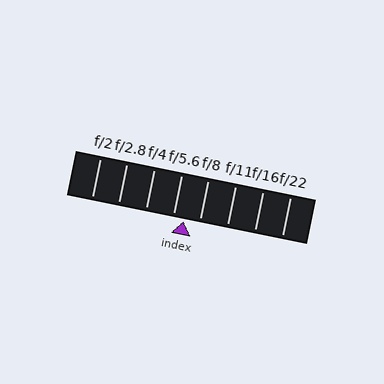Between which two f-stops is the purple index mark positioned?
The index mark is between f/5.6 and f/8.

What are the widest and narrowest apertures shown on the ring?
The widest aperture shown is f/2 and the narrowest is f/22.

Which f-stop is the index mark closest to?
The index mark is closest to f/5.6.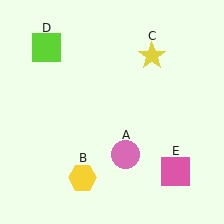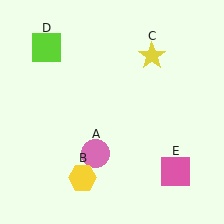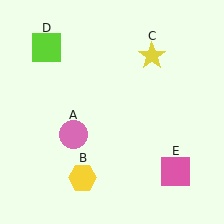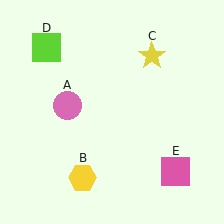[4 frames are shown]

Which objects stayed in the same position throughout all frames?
Yellow hexagon (object B) and yellow star (object C) and lime square (object D) and pink square (object E) remained stationary.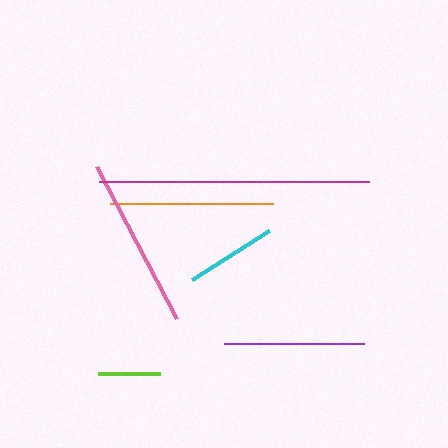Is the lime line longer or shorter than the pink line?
The pink line is longer than the lime line.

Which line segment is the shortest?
The lime line is the shortest at approximately 62 pixels.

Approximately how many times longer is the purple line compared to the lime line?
The purple line is approximately 2.3 times the length of the lime line.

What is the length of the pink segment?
The pink segment is approximately 171 pixels long.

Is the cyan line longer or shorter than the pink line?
The pink line is longer than the cyan line.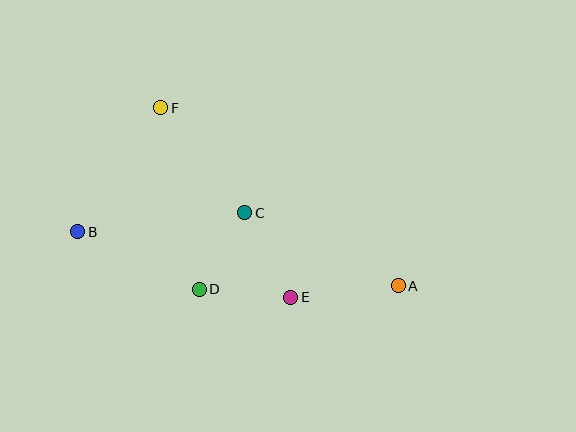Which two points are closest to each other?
Points C and D are closest to each other.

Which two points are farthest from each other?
Points A and B are farthest from each other.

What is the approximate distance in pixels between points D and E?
The distance between D and E is approximately 92 pixels.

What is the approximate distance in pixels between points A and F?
The distance between A and F is approximately 297 pixels.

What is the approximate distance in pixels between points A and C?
The distance between A and C is approximately 170 pixels.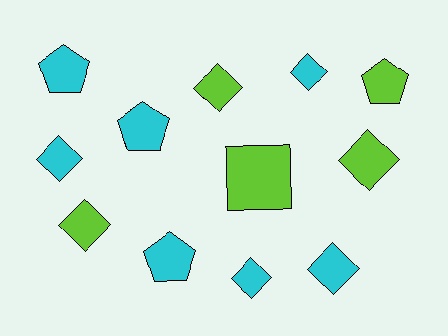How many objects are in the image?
There are 12 objects.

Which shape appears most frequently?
Diamond, with 7 objects.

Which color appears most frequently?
Cyan, with 7 objects.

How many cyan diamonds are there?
There are 4 cyan diamonds.